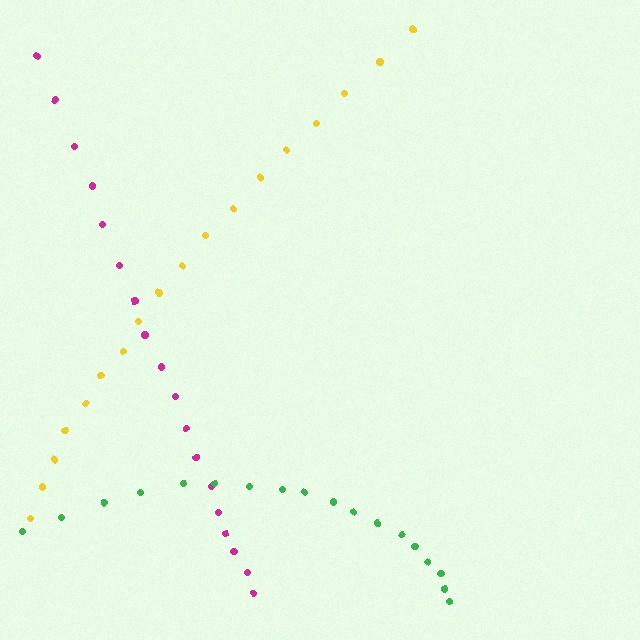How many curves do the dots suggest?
There are 3 distinct paths.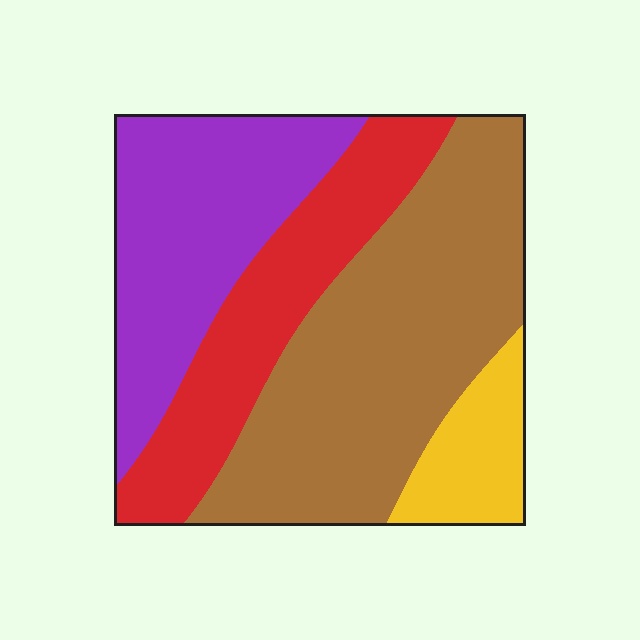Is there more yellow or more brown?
Brown.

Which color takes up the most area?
Brown, at roughly 40%.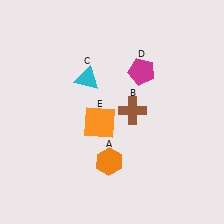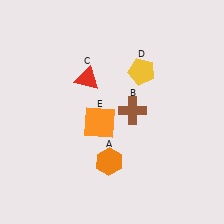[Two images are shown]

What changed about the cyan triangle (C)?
In Image 1, C is cyan. In Image 2, it changed to red.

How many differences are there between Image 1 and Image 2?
There are 2 differences between the two images.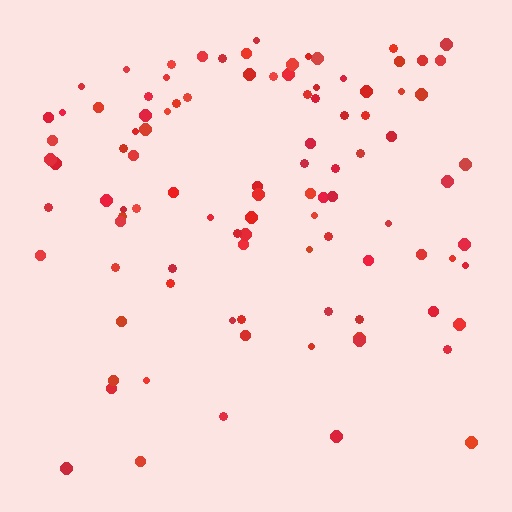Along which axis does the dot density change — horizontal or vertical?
Vertical.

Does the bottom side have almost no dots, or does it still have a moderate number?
Still a moderate number, just noticeably fewer than the top.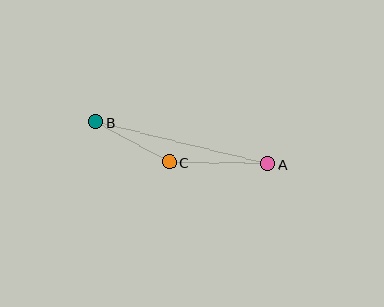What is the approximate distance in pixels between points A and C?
The distance between A and C is approximately 98 pixels.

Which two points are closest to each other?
Points B and C are closest to each other.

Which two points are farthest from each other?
Points A and B are farthest from each other.